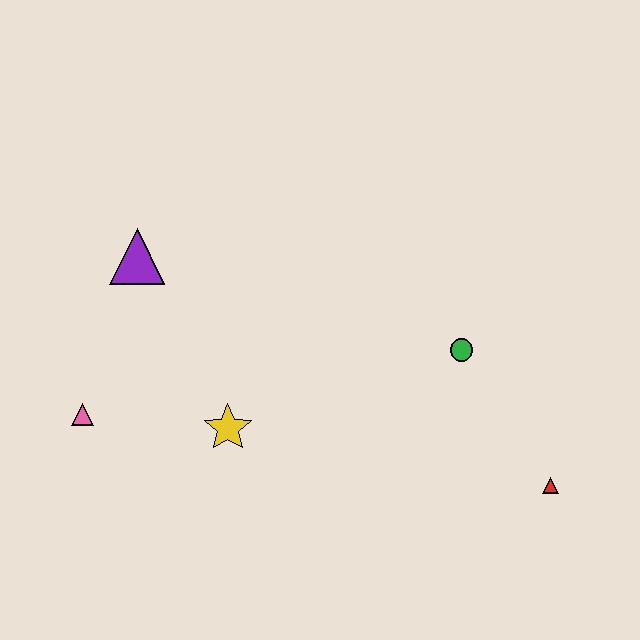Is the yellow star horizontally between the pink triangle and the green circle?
Yes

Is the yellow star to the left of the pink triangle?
No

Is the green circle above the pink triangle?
Yes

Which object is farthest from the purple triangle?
The red triangle is farthest from the purple triangle.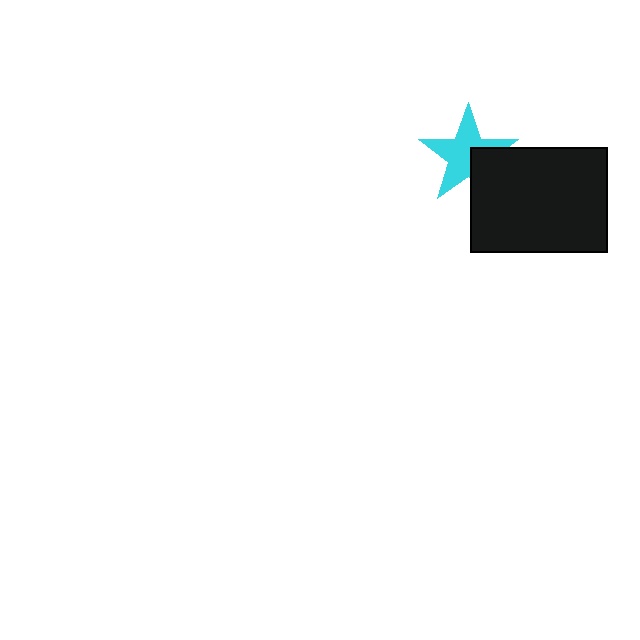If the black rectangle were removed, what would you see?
You would see the complete cyan star.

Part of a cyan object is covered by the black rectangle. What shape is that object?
It is a star.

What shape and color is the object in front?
The object in front is a black rectangle.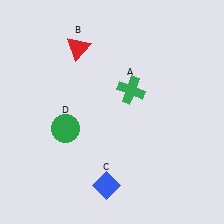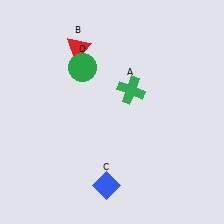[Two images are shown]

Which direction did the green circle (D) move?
The green circle (D) moved up.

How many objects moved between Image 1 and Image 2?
1 object moved between the two images.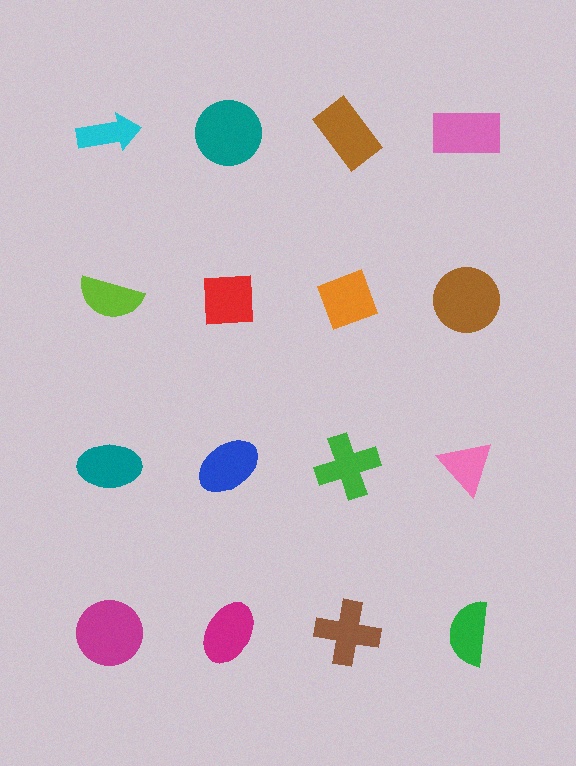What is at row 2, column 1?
A lime semicircle.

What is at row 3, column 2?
A blue ellipse.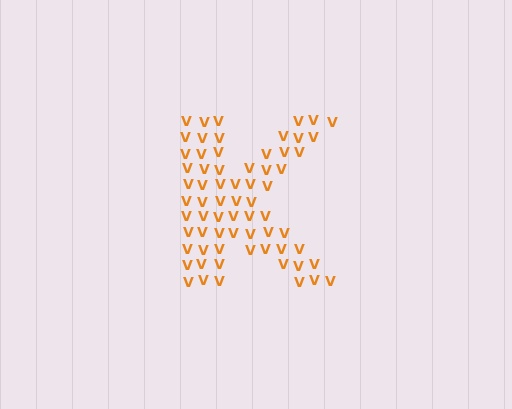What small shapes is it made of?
It is made of small letter V's.